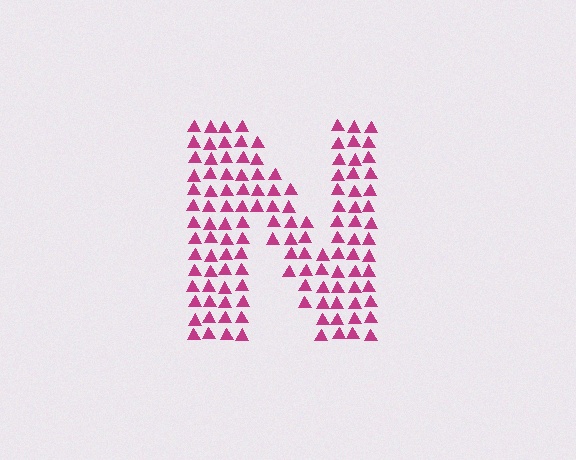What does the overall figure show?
The overall figure shows the letter N.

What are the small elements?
The small elements are triangles.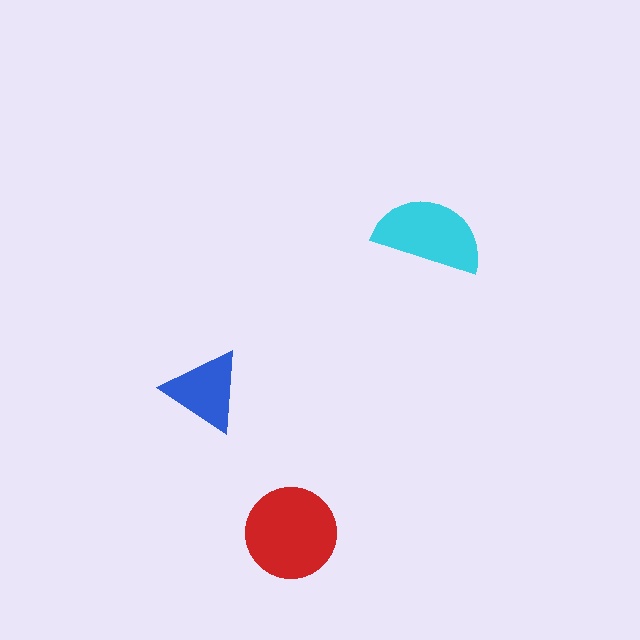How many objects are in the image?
There are 3 objects in the image.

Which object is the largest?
The red circle.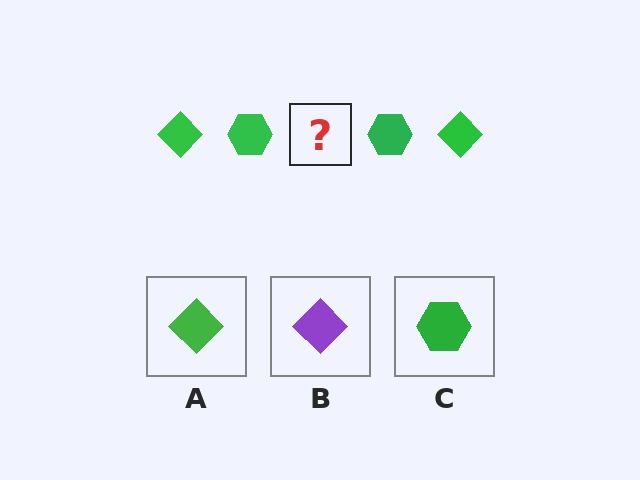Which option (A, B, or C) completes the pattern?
A.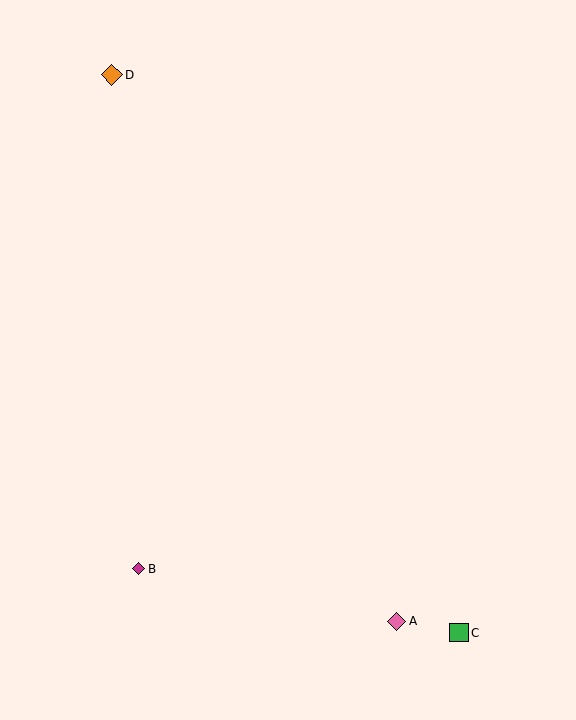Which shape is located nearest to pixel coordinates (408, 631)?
The pink diamond (labeled A) at (397, 621) is nearest to that location.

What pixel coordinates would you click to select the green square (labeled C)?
Click at (459, 633) to select the green square C.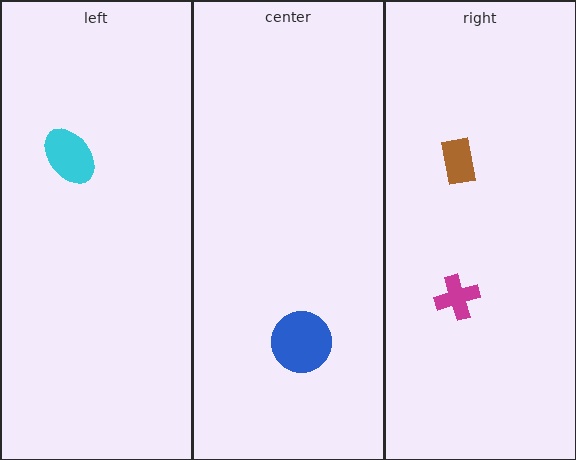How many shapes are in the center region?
1.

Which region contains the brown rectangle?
The right region.